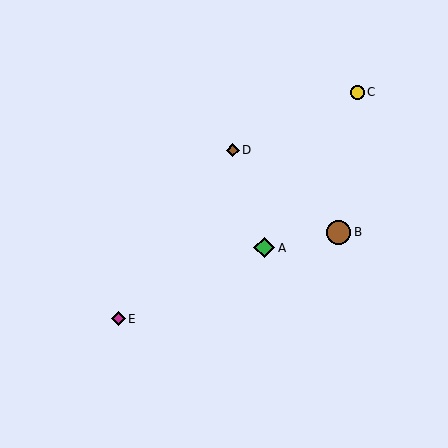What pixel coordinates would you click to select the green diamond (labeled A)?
Click at (264, 248) to select the green diamond A.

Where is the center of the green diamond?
The center of the green diamond is at (264, 248).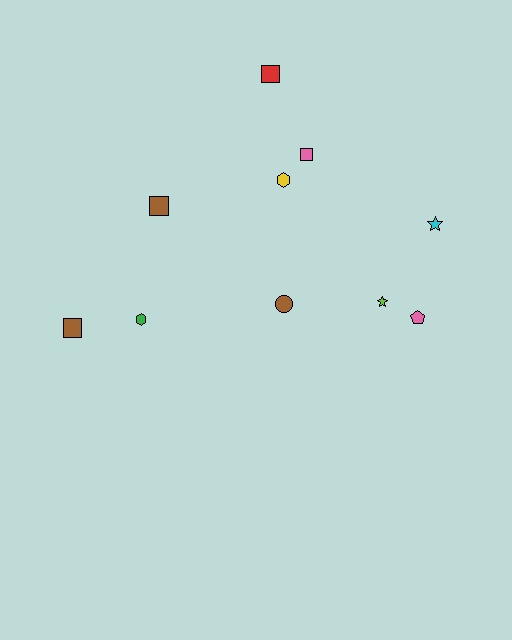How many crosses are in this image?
There are no crosses.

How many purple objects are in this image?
There are no purple objects.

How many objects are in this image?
There are 10 objects.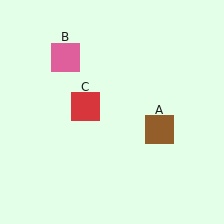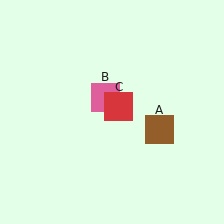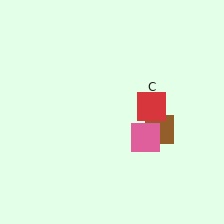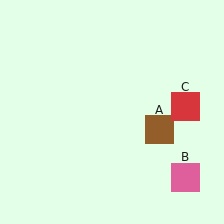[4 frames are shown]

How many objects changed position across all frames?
2 objects changed position: pink square (object B), red square (object C).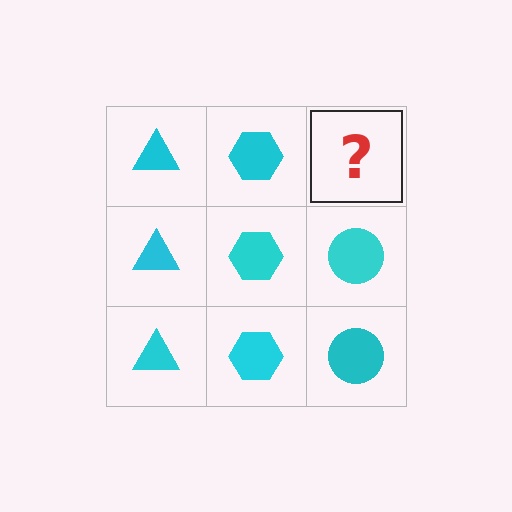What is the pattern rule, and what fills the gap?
The rule is that each column has a consistent shape. The gap should be filled with a cyan circle.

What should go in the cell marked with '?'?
The missing cell should contain a cyan circle.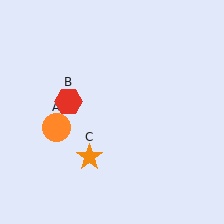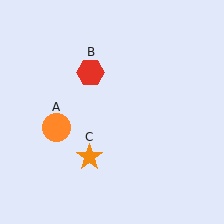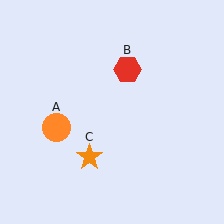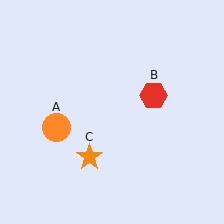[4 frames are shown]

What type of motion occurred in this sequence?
The red hexagon (object B) rotated clockwise around the center of the scene.